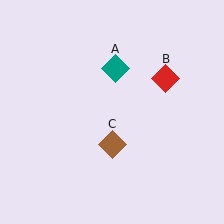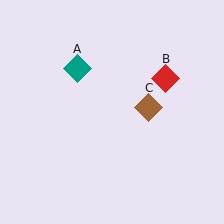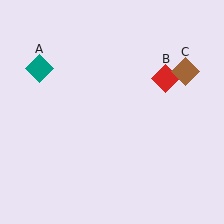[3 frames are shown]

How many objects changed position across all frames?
2 objects changed position: teal diamond (object A), brown diamond (object C).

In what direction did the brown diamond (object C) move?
The brown diamond (object C) moved up and to the right.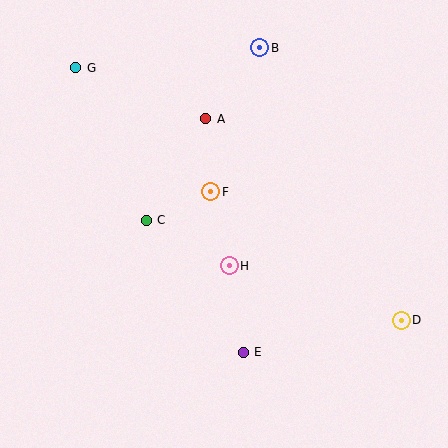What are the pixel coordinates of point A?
Point A is at (206, 119).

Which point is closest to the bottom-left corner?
Point E is closest to the bottom-left corner.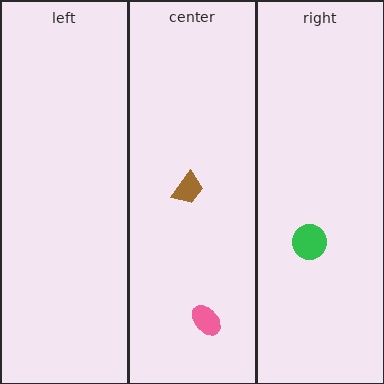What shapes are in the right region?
The green circle.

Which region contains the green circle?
The right region.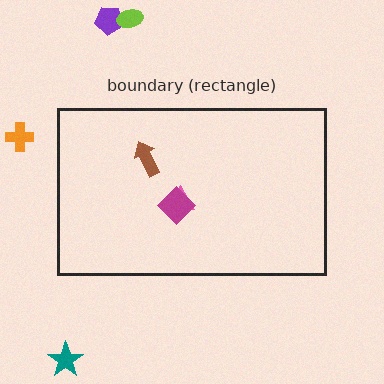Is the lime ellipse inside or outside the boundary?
Outside.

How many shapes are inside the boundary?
3 inside, 4 outside.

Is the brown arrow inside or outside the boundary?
Inside.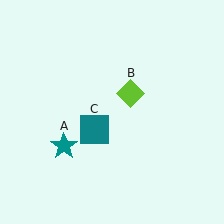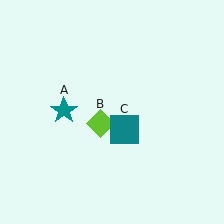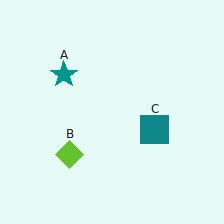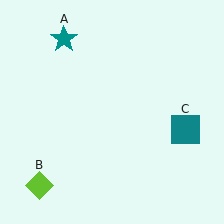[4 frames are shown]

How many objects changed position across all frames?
3 objects changed position: teal star (object A), lime diamond (object B), teal square (object C).